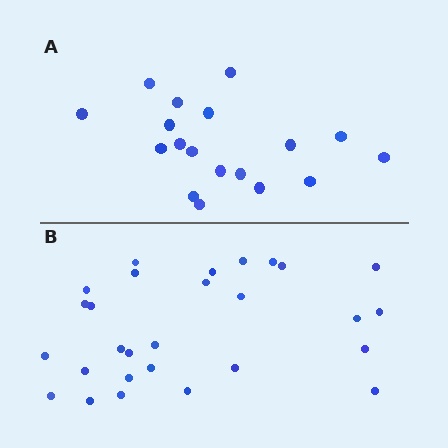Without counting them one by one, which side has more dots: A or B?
Region B (the bottom region) has more dots.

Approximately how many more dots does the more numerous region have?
Region B has roughly 10 or so more dots than region A.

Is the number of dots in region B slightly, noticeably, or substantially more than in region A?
Region B has substantially more. The ratio is roughly 1.6 to 1.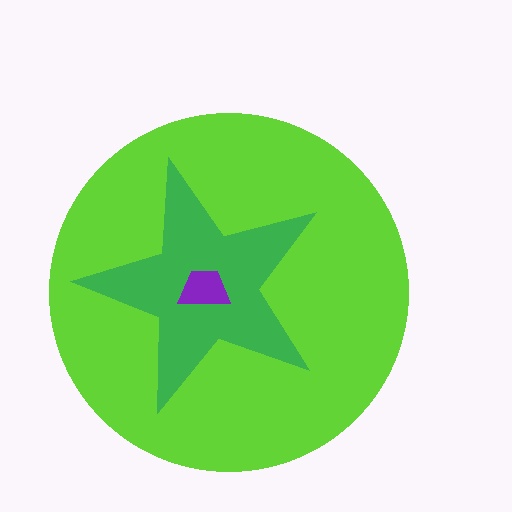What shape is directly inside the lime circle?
The green star.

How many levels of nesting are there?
3.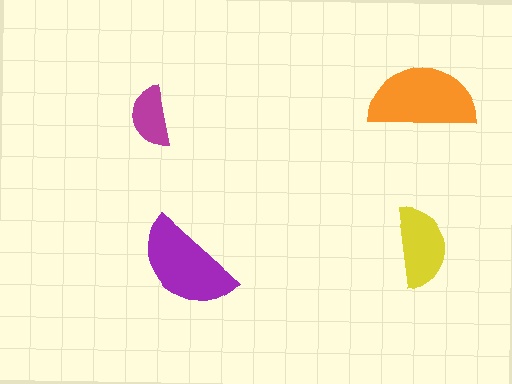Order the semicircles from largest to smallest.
the orange one, the purple one, the yellow one, the magenta one.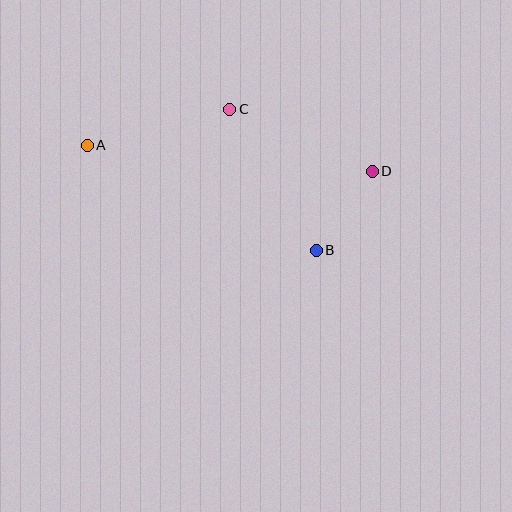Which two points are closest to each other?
Points B and D are closest to each other.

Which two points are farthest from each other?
Points A and D are farthest from each other.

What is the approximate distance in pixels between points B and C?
The distance between B and C is approximately 165 pixels.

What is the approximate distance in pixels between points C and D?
The distance between C and D is approximately 155 pixels.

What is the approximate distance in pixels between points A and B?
The distance between A and B is approximately 252 pixels.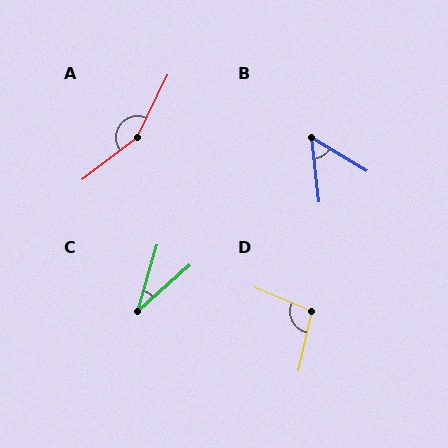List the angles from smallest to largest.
C (32°), B (52°), D (100°), A (154°).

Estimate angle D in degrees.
Approximately 100 degrees.